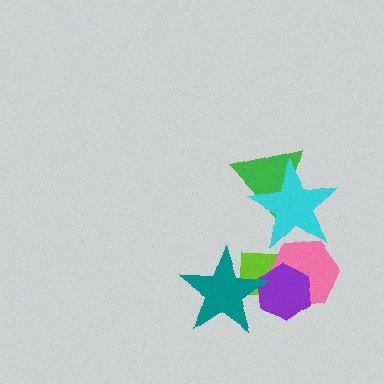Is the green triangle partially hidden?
Yes, it is partially covered by another shape.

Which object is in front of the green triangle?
The cyan star is in front of the green triangle.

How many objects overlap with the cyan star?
3 objects overlap with the cyan star.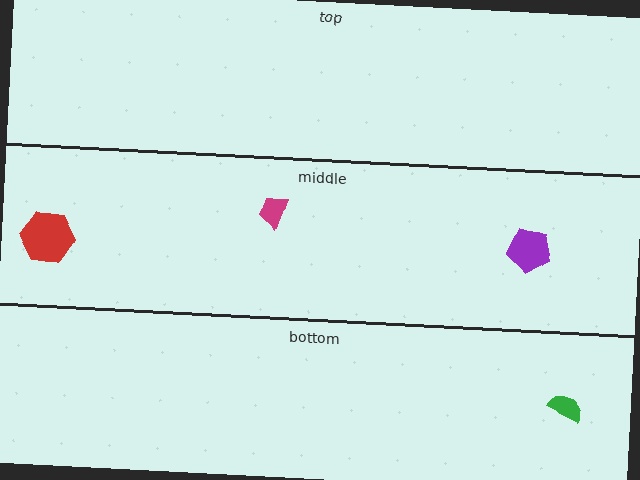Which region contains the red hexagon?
The middle region.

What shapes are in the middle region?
The magenta trapezoid, the purple pentagon, the red hexagon.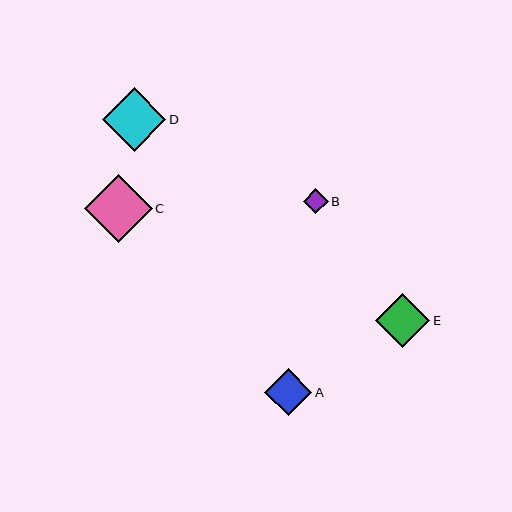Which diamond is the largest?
Diamond C is the largest with a size of approximately 68 pixels.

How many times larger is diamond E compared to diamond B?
Diamond E is approximately 2.1 times the size of diamond B.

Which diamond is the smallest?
Diamond B is the smallest with a size of approximately 25 pixels.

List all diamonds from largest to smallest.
From largest to smallest: C, D, E, A, B.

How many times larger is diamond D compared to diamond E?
Diamond D is approximately 1.2 times the size of diamond E.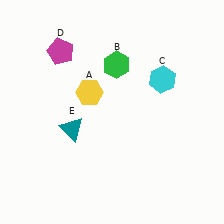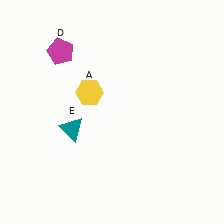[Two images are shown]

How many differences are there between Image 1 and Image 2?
There are 2 differences between the two images.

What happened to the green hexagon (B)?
The green hexagon (B) was removed in Image 2. It was in the top-right area of Image 1.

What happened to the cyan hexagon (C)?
The cyan hexagon (C) was removed in Image 2. It was in the top-right area of Image 1.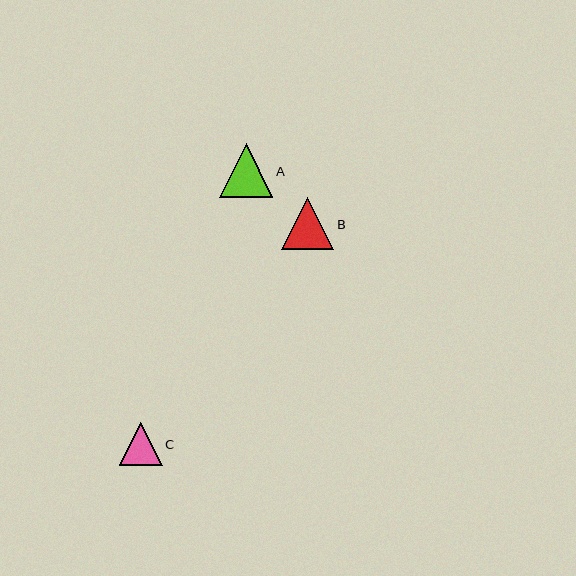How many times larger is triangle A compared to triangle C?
Triangle A is approximately 1.3 times the size of triangle C.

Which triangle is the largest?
Triangle A is the largest with a size of approximately 53 pixels.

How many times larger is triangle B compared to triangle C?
Triangle B is approximately 1.2 times the size of triangle C.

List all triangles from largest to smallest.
From largest to smallest: A, B, C.